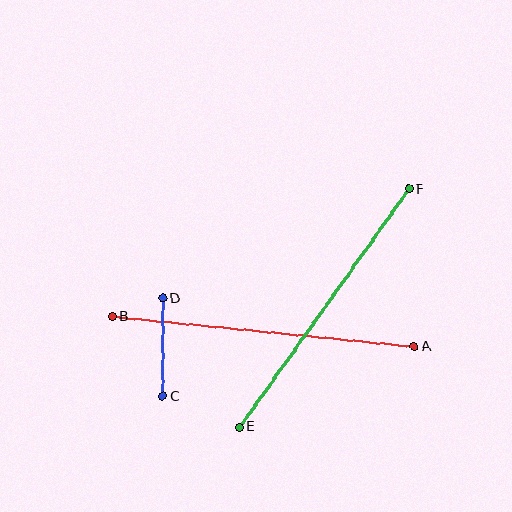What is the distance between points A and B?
The distance is approximately 303 pixels.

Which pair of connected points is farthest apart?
Points A and B are farthest apart.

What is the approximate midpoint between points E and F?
The midpoint is at approximately (324, 308) pixels.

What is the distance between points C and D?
The distance is approximately 98 pixels.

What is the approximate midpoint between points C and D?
The midpoint is at approximately (163, 347) pixels.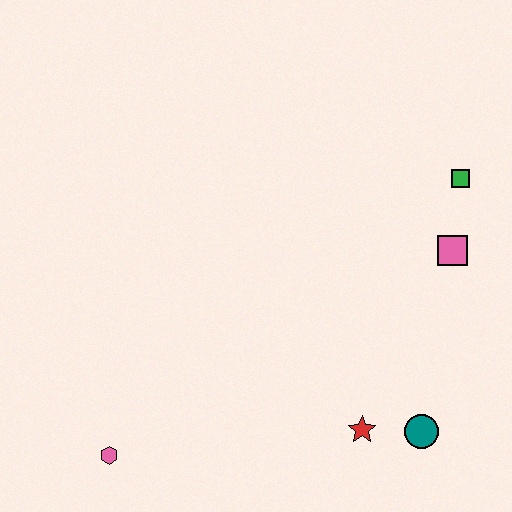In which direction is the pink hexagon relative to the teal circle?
The pink hexagon is to the left of the teal circle.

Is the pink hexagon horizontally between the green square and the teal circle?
No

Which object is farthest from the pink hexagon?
The green square is farthest from the pink hexagon.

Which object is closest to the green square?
The pink square is closest to the green square.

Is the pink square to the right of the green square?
No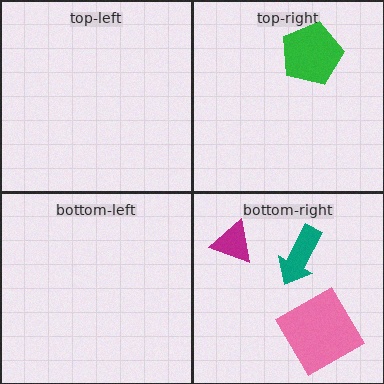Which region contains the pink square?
The bottom-right region.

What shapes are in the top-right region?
The green pentagon.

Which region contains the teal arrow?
The bottom-right region.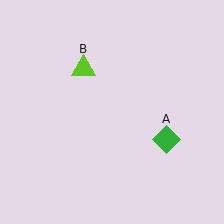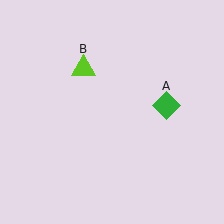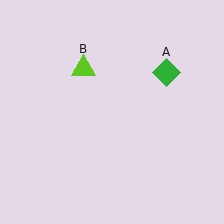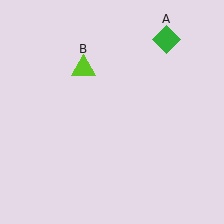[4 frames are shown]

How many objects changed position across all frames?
1 object changed position: green diamond (object A).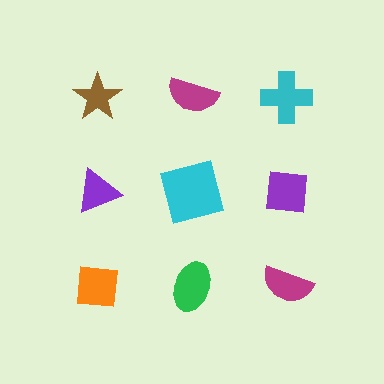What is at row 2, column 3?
A purple square.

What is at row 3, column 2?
A green ellipse.